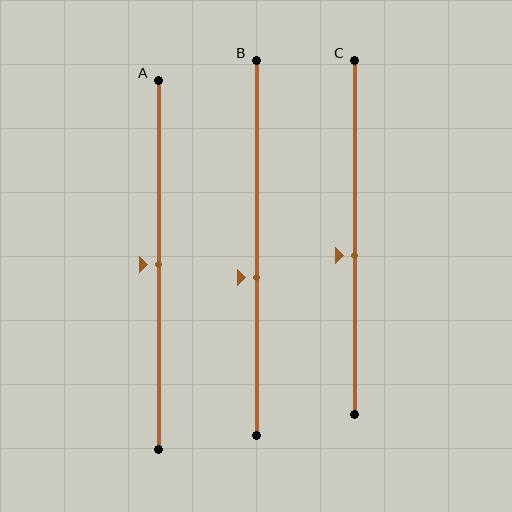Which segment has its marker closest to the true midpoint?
Segment A has its marker closest to the true midpoint.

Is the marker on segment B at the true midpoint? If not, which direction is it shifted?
No, the marker on segment B is shifted downward by about 8% of the segment length.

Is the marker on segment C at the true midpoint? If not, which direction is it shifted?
No, the marker on segment C is shifted downward by about 5% of the segment length.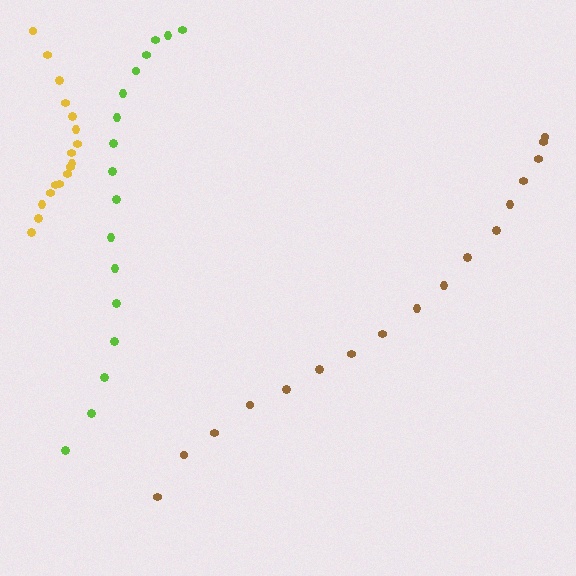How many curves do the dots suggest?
There are 3 distinct paths.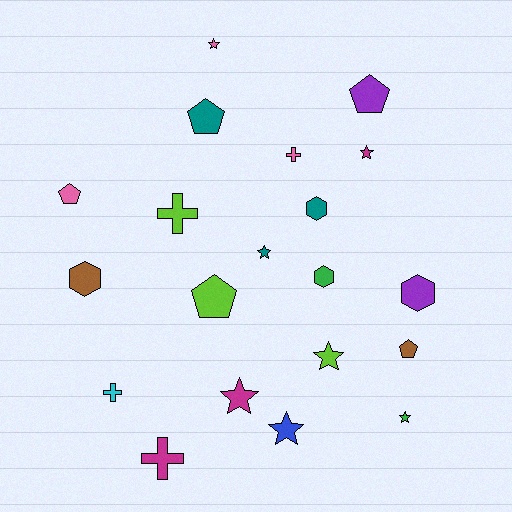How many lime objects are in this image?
There are 3 lime objects.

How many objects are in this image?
There are 20 objects.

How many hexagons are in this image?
There are 4 hexagons.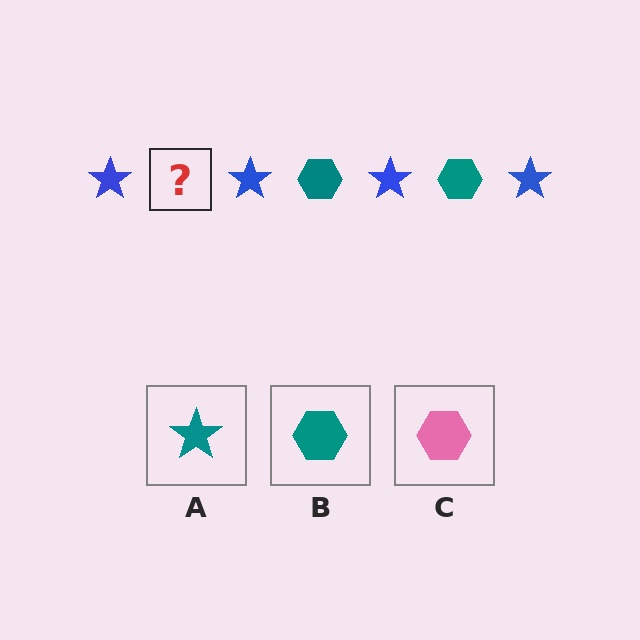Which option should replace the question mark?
Option B.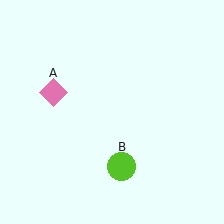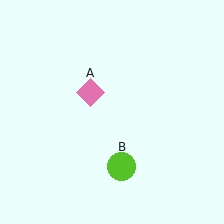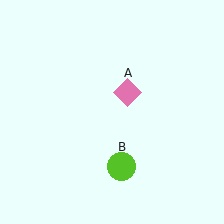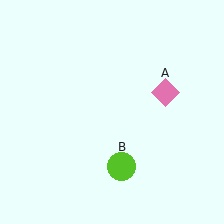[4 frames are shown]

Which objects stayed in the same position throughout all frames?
Lime circle (object B) remained stationary.